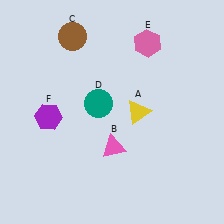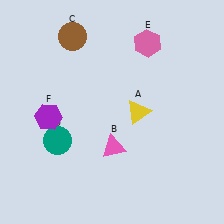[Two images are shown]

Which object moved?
The teal circle (D) moved left.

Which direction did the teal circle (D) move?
The teal circle (D) moved left.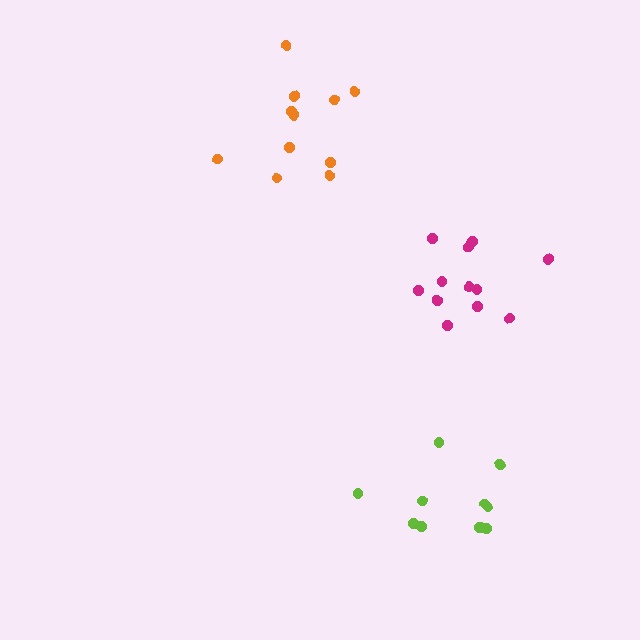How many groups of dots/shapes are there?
There are 3 groups.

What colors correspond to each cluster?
The clusters are colored: magenta, orange, lime.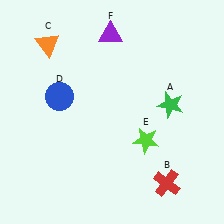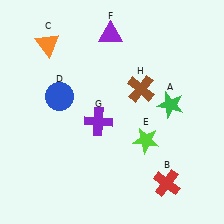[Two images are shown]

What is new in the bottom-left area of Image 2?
A purple cross (G) was added in the bottom-left area of Image 2.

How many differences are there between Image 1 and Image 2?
There are 2 differences between the two images.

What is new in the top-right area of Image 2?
A brown cross (H) was added in the top-right area of Image 2.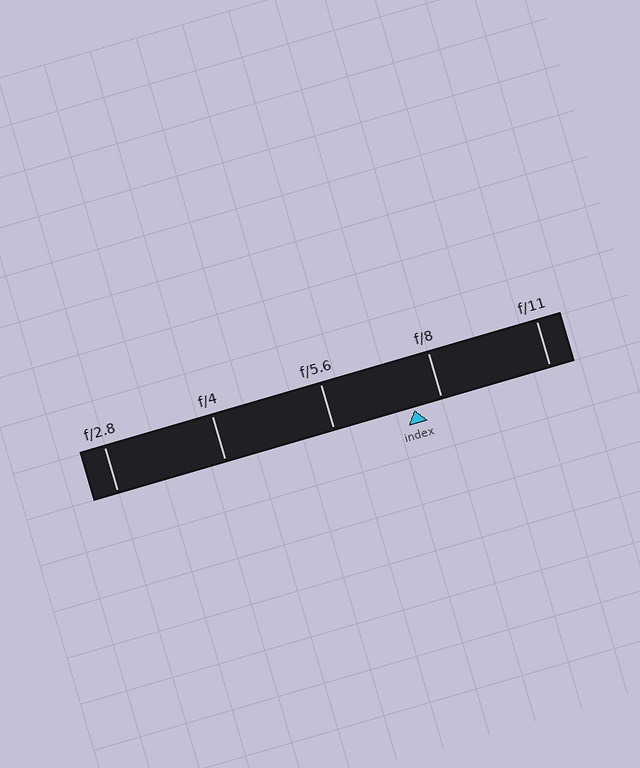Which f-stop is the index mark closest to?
The index mark is closest to f/8.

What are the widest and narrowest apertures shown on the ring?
The widest aperture shown is f/2.8 and the narrowest is f/11.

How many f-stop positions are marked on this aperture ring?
There are 5 f-stop positions marked.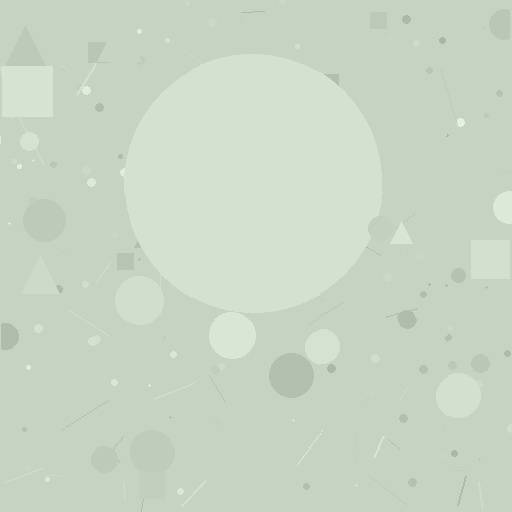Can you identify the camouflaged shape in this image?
The camouflaged shape is a circle.